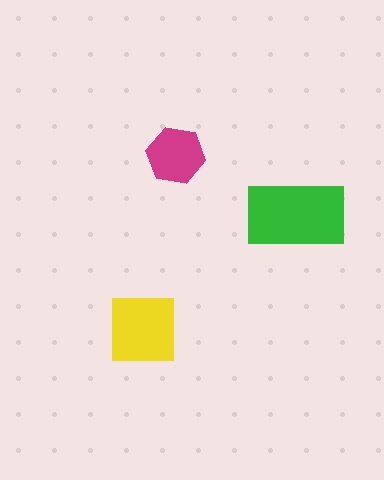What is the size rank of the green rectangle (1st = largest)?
1st.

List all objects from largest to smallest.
The green rectangle, the yellow square, the magenta hexagon.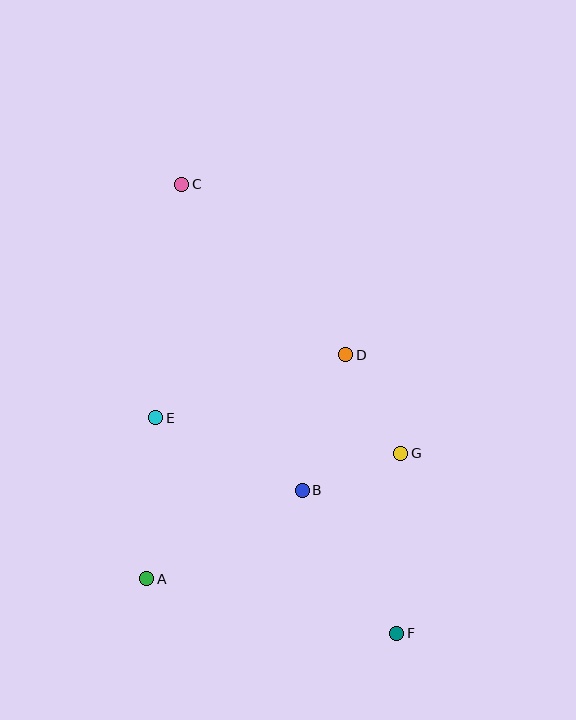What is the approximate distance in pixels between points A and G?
The distance between A and G is approximately 282 pixels.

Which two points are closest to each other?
Points B and G are closest to each other.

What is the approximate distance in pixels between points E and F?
The distance between E and F is approximately 324 pixels.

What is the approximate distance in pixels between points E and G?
The distance between E and G is approximately 248 pixels.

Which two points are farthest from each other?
Points C and F are farthest from each other.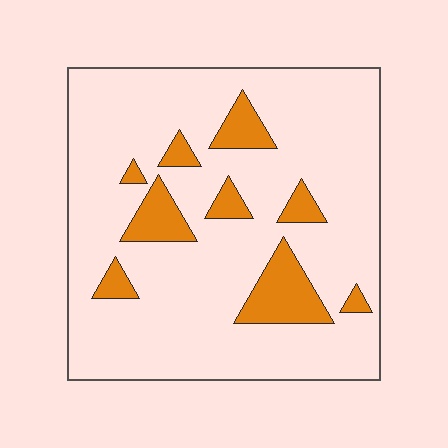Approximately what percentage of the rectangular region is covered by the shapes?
Approximately 15%.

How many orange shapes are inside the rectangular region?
9.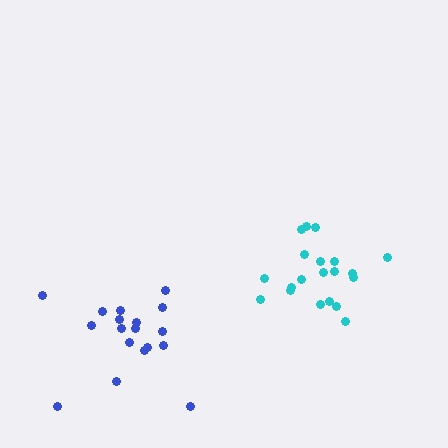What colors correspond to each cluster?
The clusters are colored: cyan, blue.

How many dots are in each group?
Group 1: 20 dots, Group 2: 18 dots (38 total).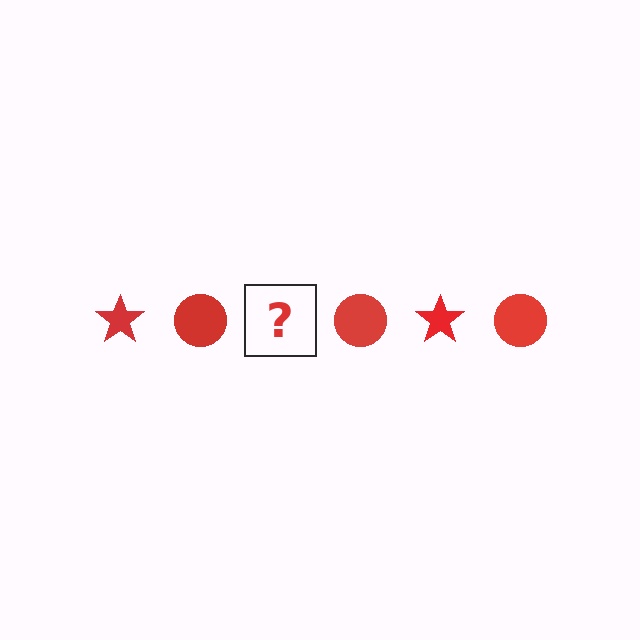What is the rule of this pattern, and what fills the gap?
The rule is that the pattern cycles through star, circle shapes in red. The gap should be filled with a red star.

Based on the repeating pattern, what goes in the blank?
The blank should be a red star.